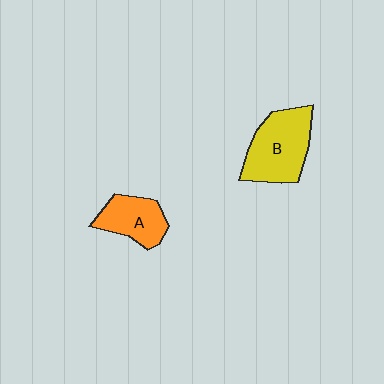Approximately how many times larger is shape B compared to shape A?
Approximately 1.5 times.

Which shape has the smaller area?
Shape A (orange).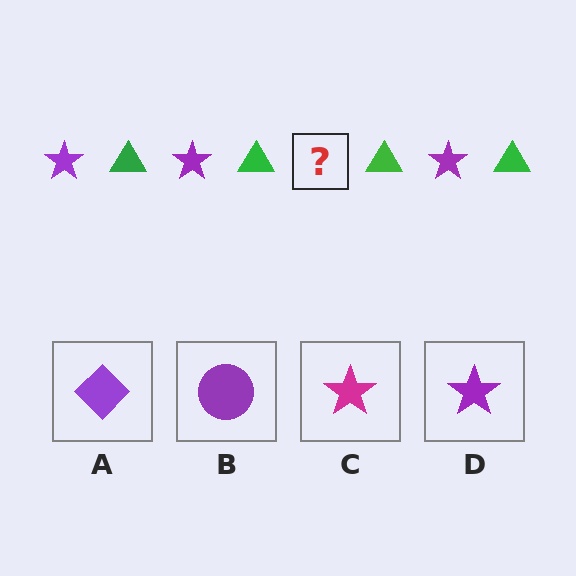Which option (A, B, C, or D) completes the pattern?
D.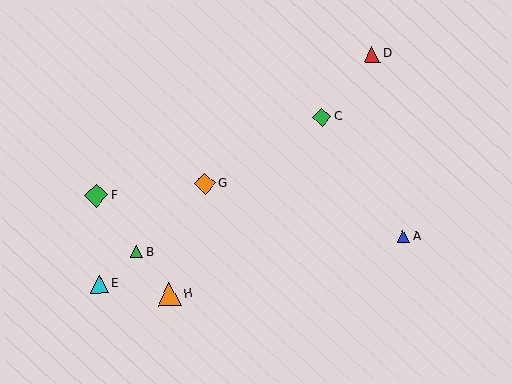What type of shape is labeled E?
Shape E is a cyan triangle.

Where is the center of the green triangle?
The center of the green triangle is at (136, 252).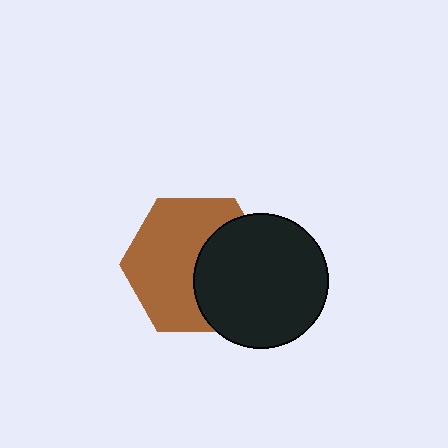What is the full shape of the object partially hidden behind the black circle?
The partially hidden object is a brown hexagon.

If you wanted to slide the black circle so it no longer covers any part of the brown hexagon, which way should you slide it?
Slide it right — that is the most direct way to separate the two shapes.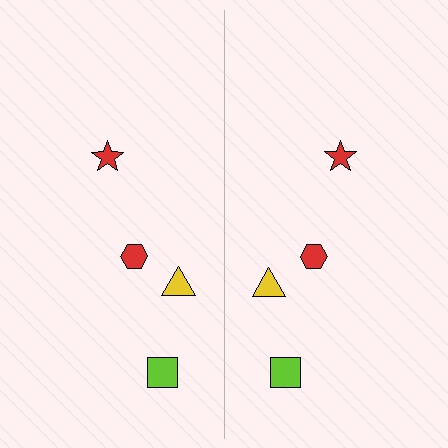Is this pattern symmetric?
Yes, this pattern has bilateral (reflection) symmetry.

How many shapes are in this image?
There are 8 shapes in this image.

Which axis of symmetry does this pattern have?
The pattern has a vertical axis of symmetry running through the center of the image.